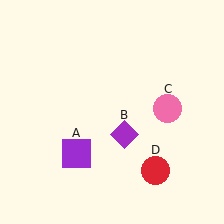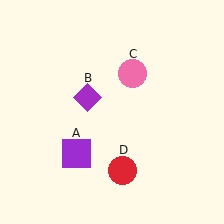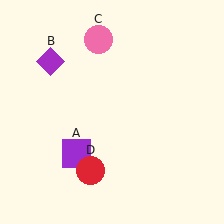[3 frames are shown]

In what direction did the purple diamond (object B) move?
The purple diamond (object B) moved up and to the left.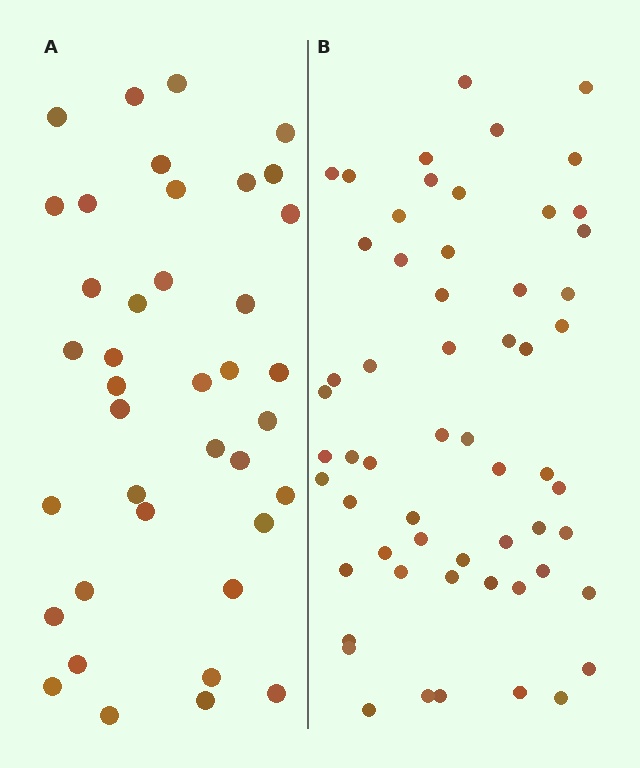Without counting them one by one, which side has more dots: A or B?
Region B (the right region) has more dots.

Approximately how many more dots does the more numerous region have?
Region B has approximately 20 more dots than region A.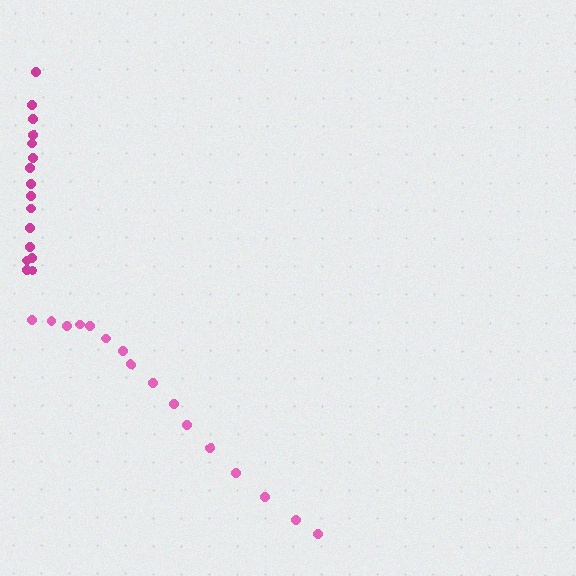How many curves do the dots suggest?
There are 2 distinct paths.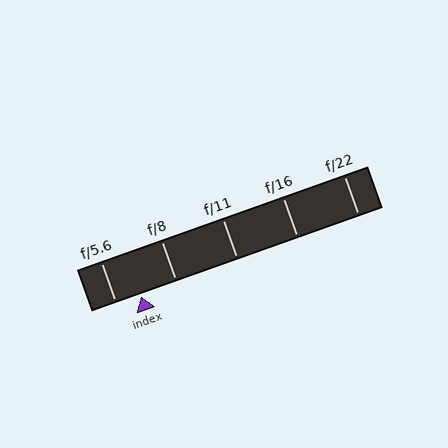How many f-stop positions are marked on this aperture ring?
There are 5 f-stop positions marked.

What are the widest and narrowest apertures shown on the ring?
The widest aperture shown is f/5.6 and the narrowest is f/22.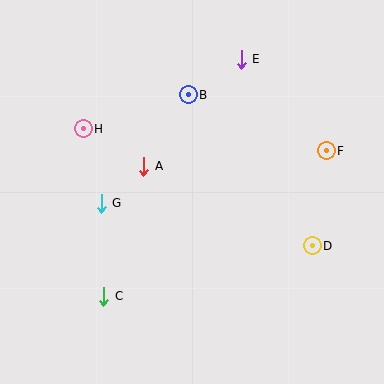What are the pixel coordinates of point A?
Point A is at (143, 166).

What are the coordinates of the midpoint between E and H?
The midpoint between E and H is at (162, 94).